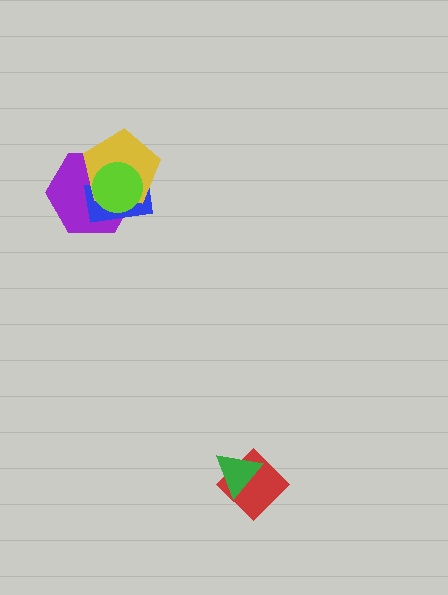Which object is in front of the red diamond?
The green triangle is in front of the red diamond.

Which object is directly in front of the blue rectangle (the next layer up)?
The yellow pentagon is directly in front of the blue rectangle.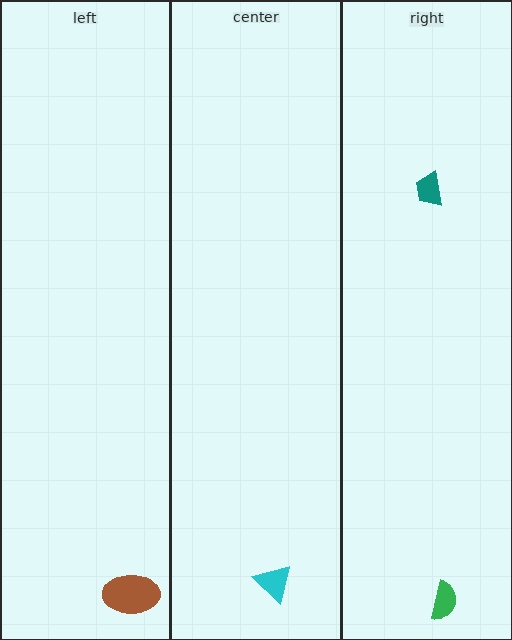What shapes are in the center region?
The cyan triangle.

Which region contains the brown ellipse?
The left region.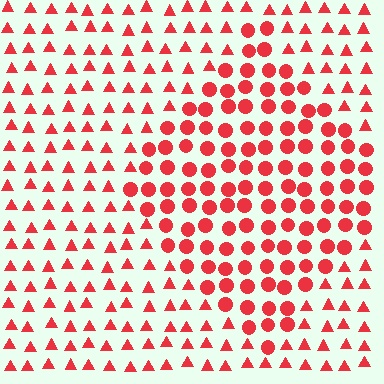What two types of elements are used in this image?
The image uses circles inside the diamond region and triangles outside it.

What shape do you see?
I see a diamond.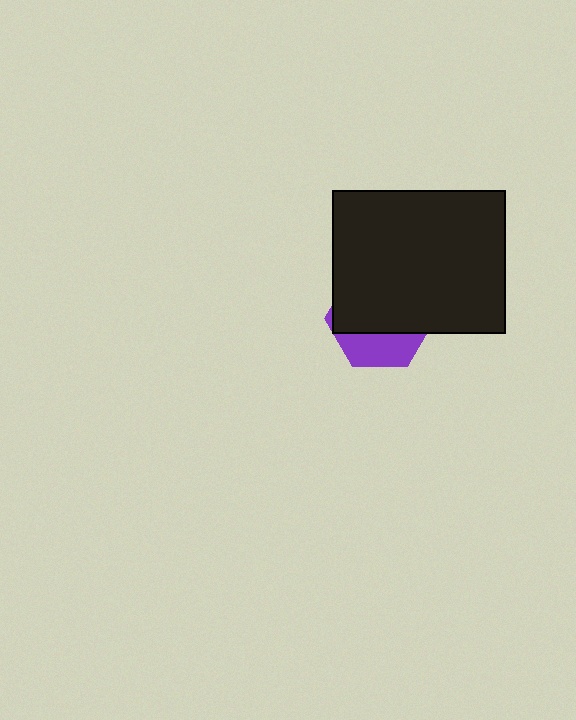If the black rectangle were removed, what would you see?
You would see the complete purple hexagon.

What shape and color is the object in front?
The object in front is a black rectangle.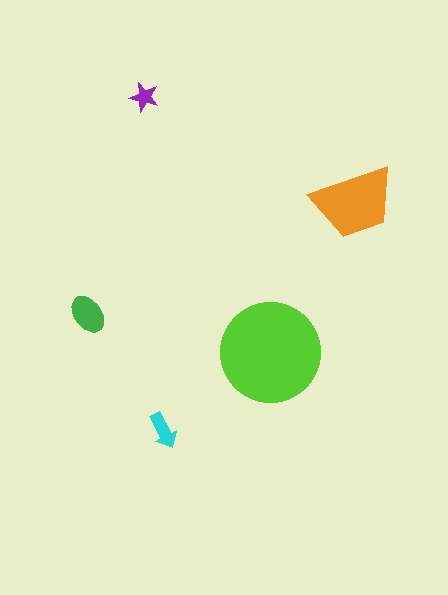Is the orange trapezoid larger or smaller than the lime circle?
Smaller.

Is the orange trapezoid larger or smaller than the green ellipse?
Larger.